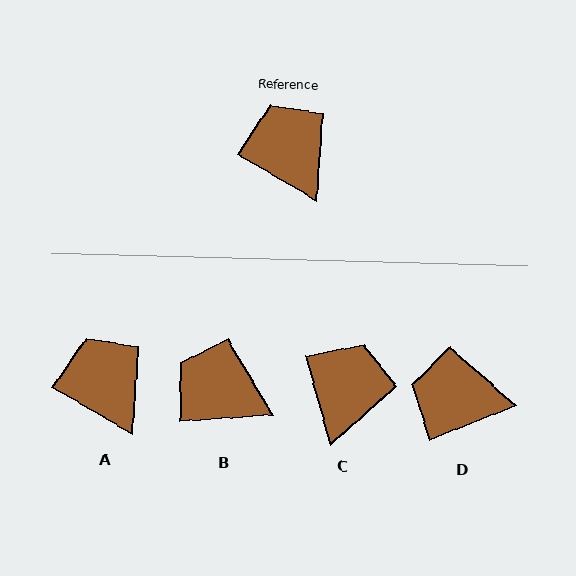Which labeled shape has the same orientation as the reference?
A.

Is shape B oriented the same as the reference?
No, it is off by about 35 degrees.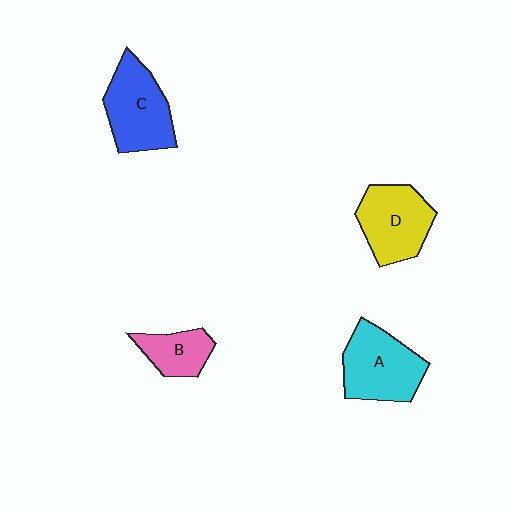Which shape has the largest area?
Shape A (cyan).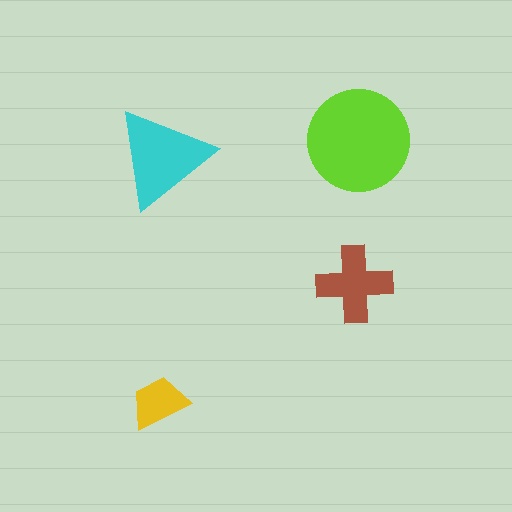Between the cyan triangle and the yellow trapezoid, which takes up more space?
The cyan triangle.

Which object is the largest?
The lime circle.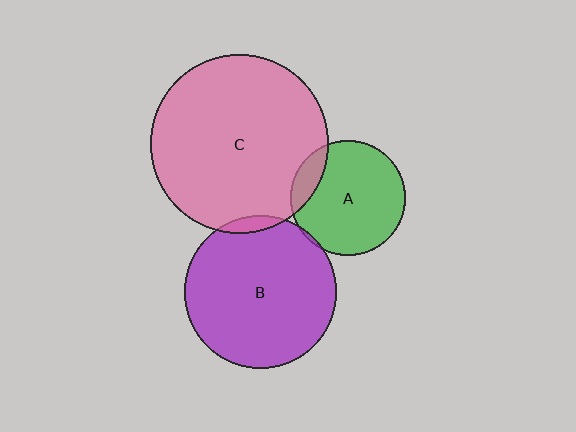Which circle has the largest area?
Circle C (pink).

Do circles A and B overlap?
Yes.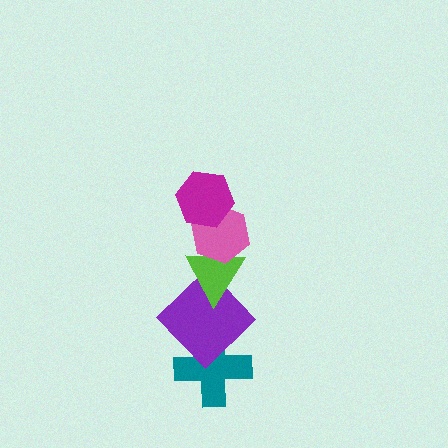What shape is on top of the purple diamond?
The lime triangle is on top of the purple diamond.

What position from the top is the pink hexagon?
The pink hexagon is 2nd from the top.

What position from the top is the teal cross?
The teal cross is 5th from the top.